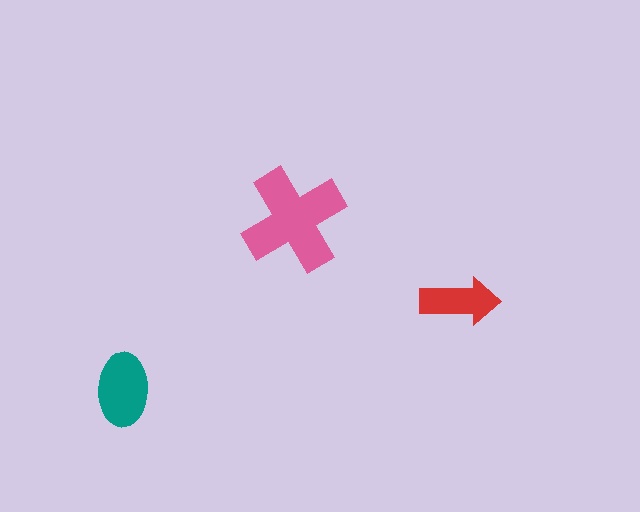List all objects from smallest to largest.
The red arrow, the teal ellipse, the pink cross.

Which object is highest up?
The pink cross is topmost.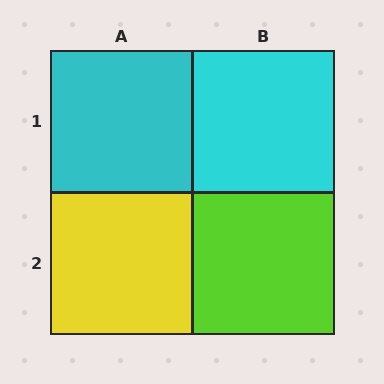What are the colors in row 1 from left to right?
Cyan, cyan.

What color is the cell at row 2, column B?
Lime.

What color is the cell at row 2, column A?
Yellow.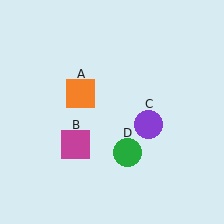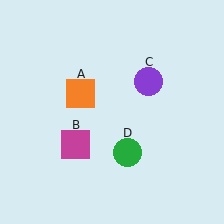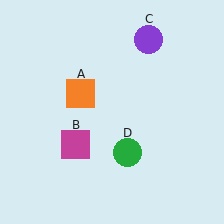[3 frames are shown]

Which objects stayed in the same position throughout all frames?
Orange square (object A) and magenta square (object B) and green circle (object D) remained stationary.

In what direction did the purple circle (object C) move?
The purple circle (object C) moved up.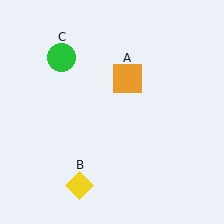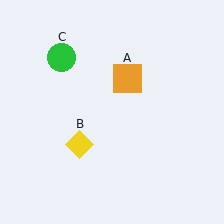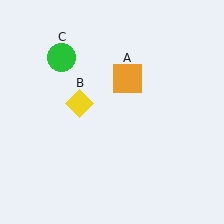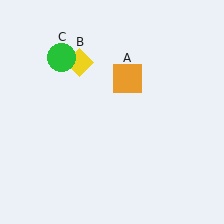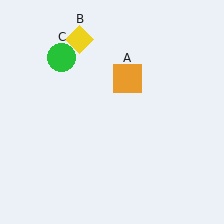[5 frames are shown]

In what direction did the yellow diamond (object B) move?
The yellow diamond (object B) moved up.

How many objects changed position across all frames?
1 object changed position: yellow diamond (object B).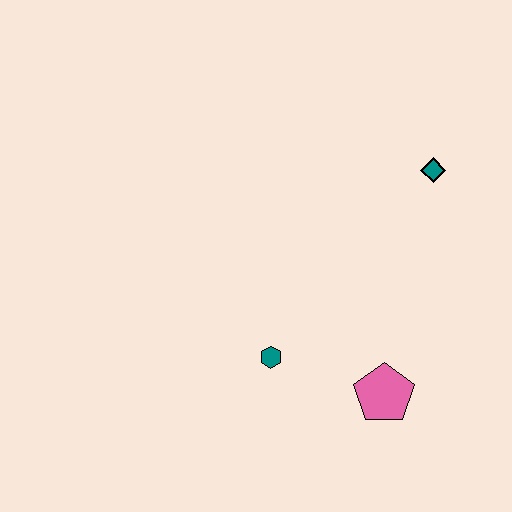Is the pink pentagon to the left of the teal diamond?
Yes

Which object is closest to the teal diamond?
The pink pentagon is closest to the teal diamond.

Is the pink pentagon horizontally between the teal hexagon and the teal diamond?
Yes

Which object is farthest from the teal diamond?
The teal hexagon is farthest from the teal diamond.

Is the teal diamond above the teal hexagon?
Yes